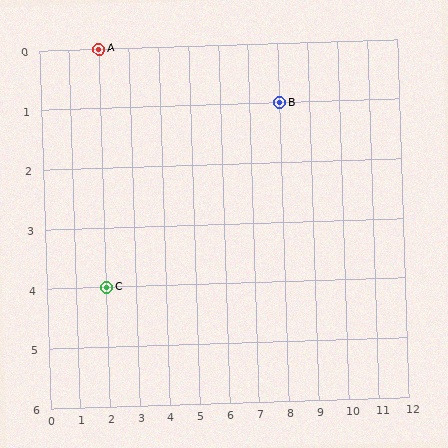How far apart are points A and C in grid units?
Points A and C are 4 rows apart.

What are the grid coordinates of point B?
Point B is at grid coordinates (8, 1).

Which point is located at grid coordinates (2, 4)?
Point C is at (2, 4).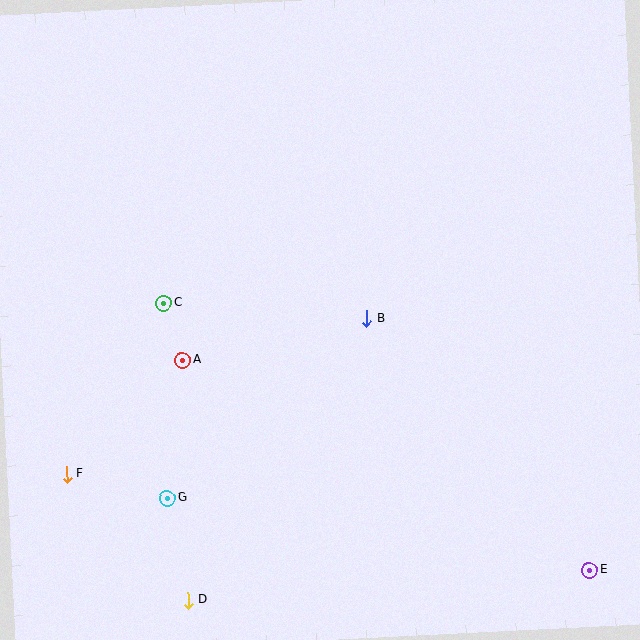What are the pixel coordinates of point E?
Point E is at (589, 570).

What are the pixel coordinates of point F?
Point F is at (66, 474).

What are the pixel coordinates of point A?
Point A is at (182, 360).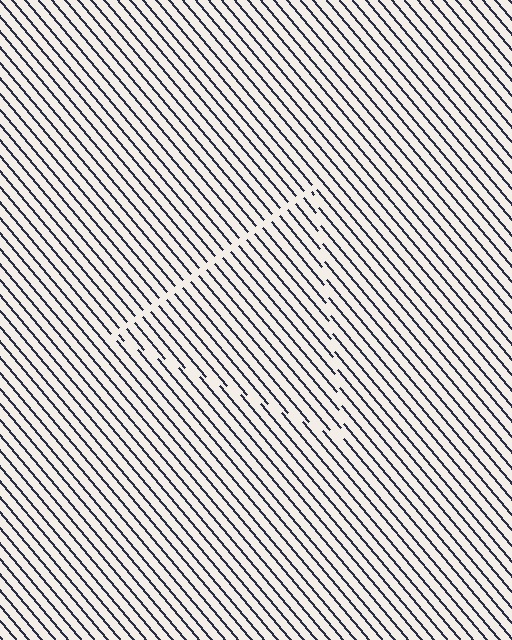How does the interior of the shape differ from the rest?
The interior of the shape contains the same grating, shifted by half a period — the contour is defined by the phase discontinuity where line-ends from the inner and outer gratings abut.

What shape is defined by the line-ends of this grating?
An illusory triangle. The interior of the shape contains the same grating, shifted by half a period — the contour is defined by the phase discontinuity where line-ends from the inner and outer gratings abut.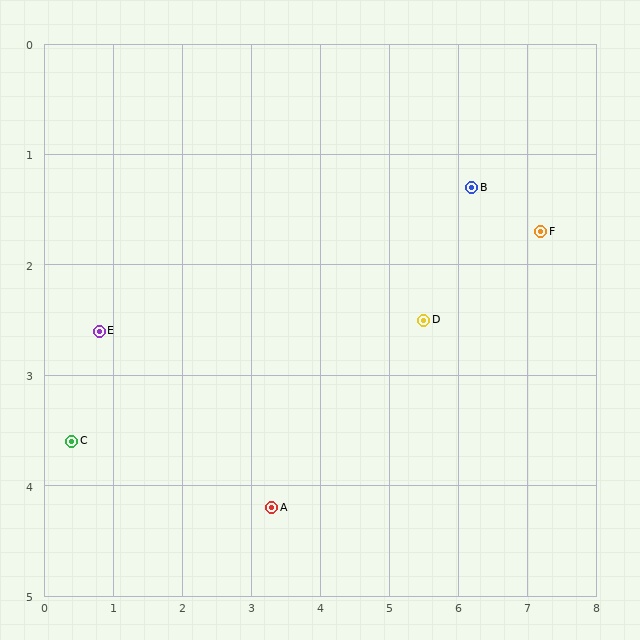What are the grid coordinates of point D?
Point D is at approximately (5.5, 2.5).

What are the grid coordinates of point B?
Point B is at approximately (6.2, 1.3).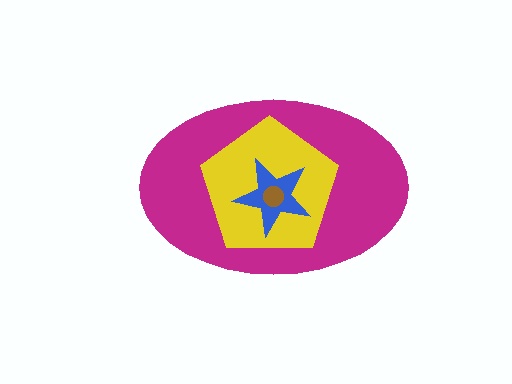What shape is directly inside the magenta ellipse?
The yellow pentagon.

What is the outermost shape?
The magenta ellipse.